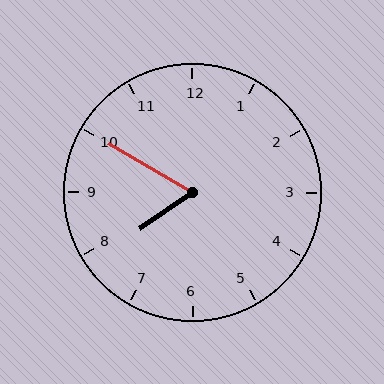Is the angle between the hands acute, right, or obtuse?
It is acute.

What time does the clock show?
7:50.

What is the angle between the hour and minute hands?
Approximately 65 degrees.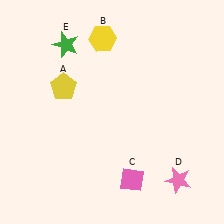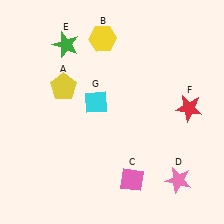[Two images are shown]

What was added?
A red star (F), a cyan diamond (G) were added in Image 2.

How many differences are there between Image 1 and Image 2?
There are 2 differences between the two images.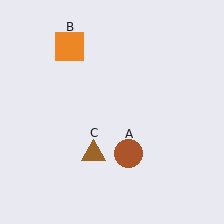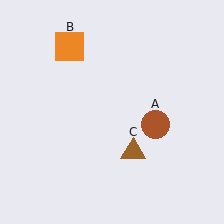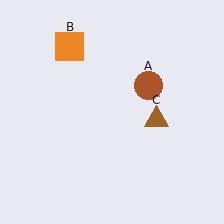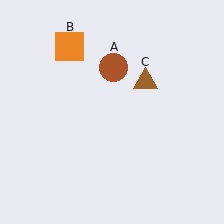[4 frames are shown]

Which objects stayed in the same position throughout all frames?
Orange square (object B) remained stationary.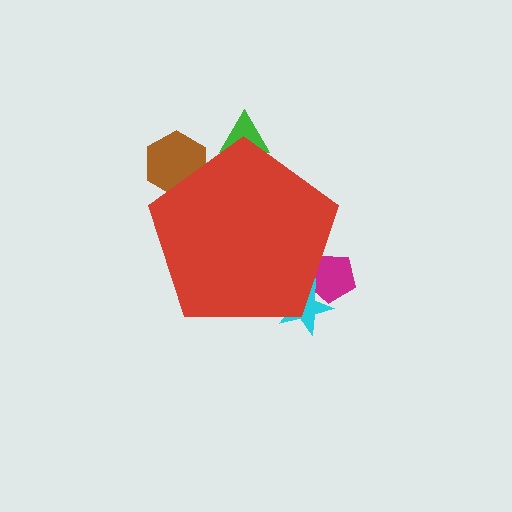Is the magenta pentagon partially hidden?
Yes, the magenta pentagon is partially hidden behind the red pentagon.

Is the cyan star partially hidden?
Yes, the cyan star is partially hidden behind the red pentagon.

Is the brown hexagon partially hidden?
Yes, the brown hexagon is partially hidden behind the red pentagon.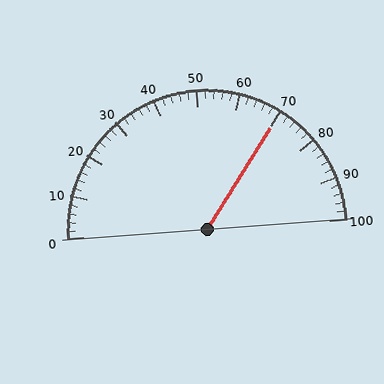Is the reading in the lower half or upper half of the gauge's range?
The reading is in the upper half of the range (0 to 100).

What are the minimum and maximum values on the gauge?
The gauge ranges from 0 to 100.